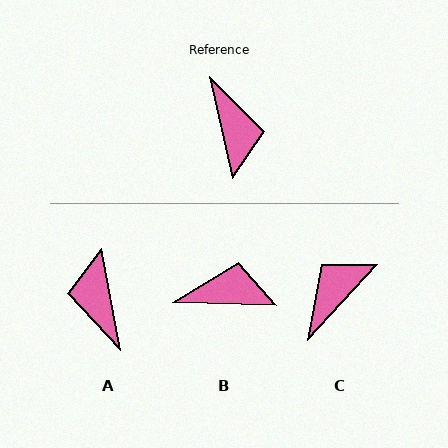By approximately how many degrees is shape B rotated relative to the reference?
Approximately 76 degrees counter-clockwise.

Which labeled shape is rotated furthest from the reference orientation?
A, about 178 degrees away.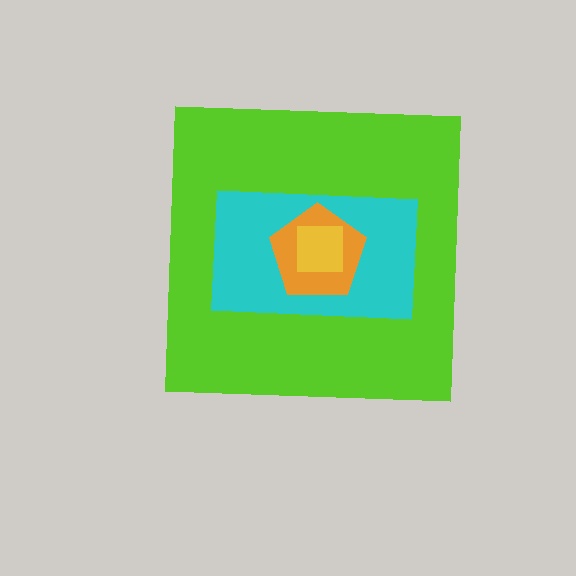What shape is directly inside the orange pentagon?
The yellow square.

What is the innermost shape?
The yellow square.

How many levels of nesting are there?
4.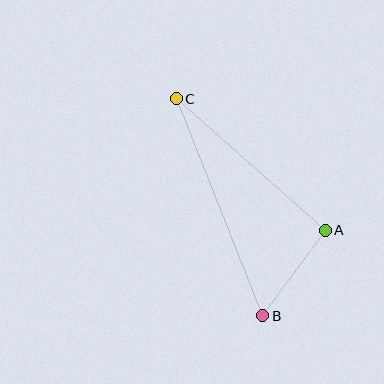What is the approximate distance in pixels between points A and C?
The distance between A and C is approximately 199 pixels.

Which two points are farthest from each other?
Points B and C are farthest from each other.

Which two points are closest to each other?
Points A and B are closest to each other.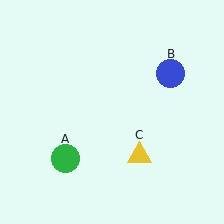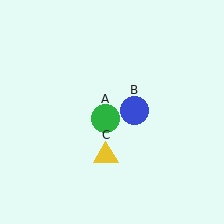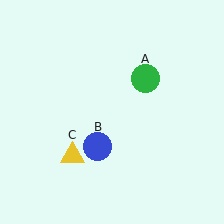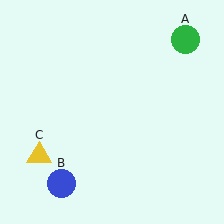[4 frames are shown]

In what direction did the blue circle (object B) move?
The blue circle (object B) moved down and to the left.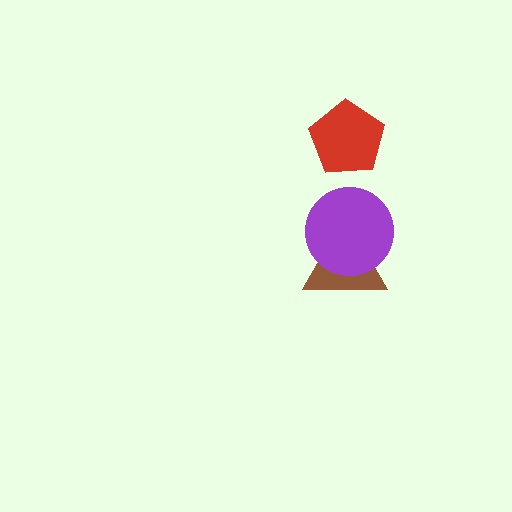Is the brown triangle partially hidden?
Yes, it is partially covered by another shape.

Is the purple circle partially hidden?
No, no other shape covers it.